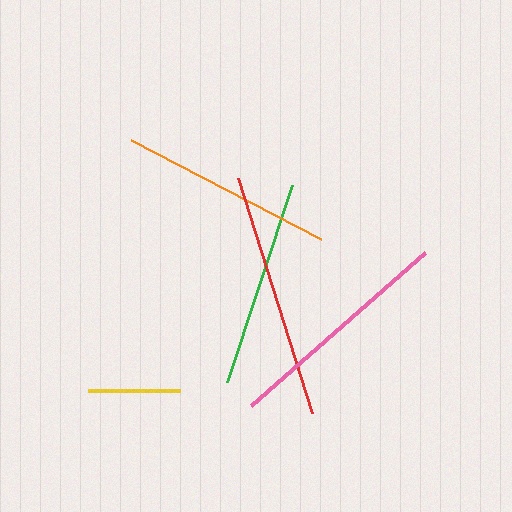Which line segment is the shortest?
The yellow line is the shortest at approximately 92 pixels.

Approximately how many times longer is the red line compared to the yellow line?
The red line is approximately 2.7 times the length of the yellow line.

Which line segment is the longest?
The red line is the longest at approximately 247 pixels.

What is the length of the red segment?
The red segment is approximately 247 pixels long.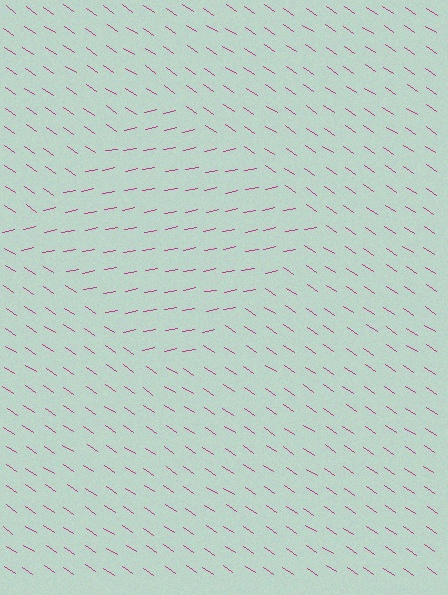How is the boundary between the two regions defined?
The boundary is defined purely by a change in line orientation (approximately 45 degrees difference). All lines are the same color and thickness.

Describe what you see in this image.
The image is filled with small magenta line segments. A diamond region in the image has lines oriented differently from the surrounding lines, creating a visible texture boundary.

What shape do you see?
I see a diamond.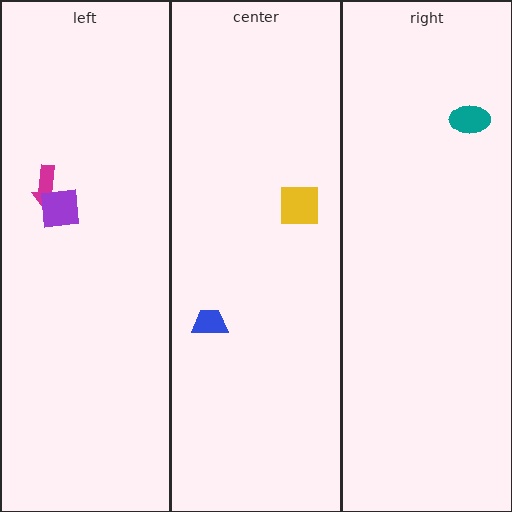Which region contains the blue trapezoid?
The center region.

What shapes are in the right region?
The teal ellipse.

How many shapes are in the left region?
2.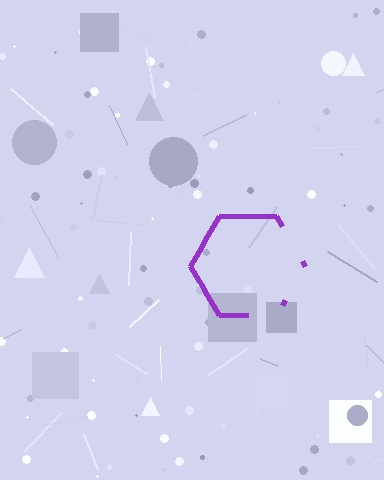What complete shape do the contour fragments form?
The contour fragments form a hexagon.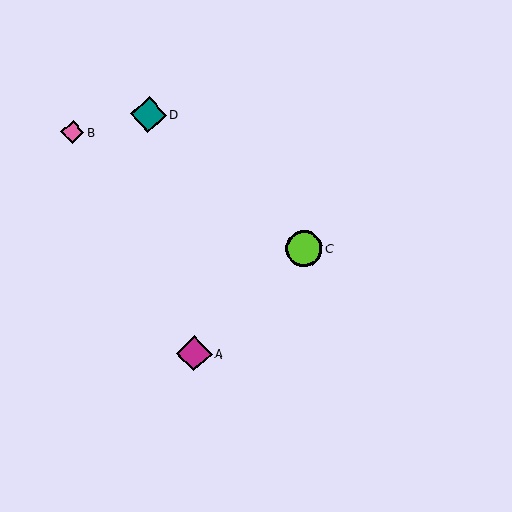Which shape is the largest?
The teal diamond (labeled D) is the largest.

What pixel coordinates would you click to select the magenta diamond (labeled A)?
Click at (194, 353) to select the magenta diamond A.